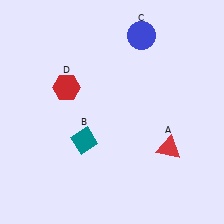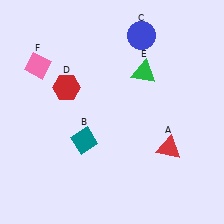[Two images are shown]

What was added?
A green triangle (E), a pink diamond (F) were added in Image 2.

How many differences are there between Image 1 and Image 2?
There are 2 differences between the two images.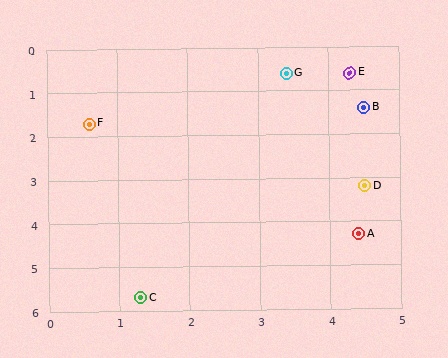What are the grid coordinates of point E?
Point E is at approximately (4.3, 0.6).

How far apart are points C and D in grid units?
Points C and D are about 4.1 grid units apart.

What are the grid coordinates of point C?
Point C is at approximately (1.3, 5.7).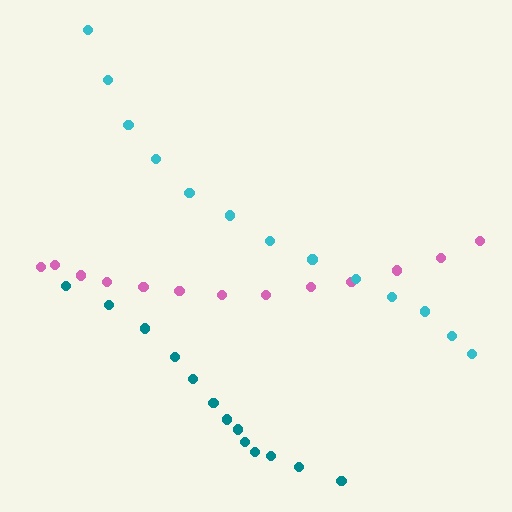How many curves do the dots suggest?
There are 3 distinct paths.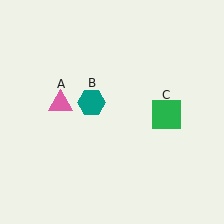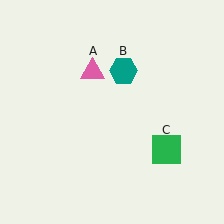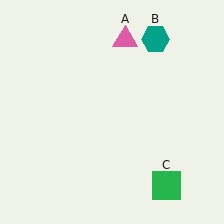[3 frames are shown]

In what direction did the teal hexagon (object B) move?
The teal hexagon (object B) moved up and to the right.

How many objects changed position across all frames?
3 objects changed position: pink triangle (object A), teal hexagon (object B), green square (object C).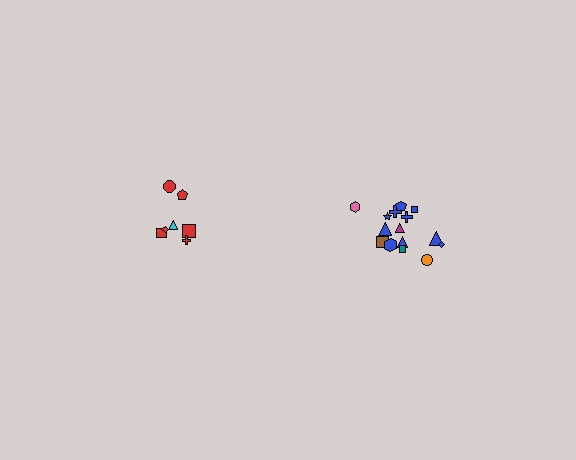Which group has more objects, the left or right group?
The right group.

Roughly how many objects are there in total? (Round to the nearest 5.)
Roughly 20 objects in total.